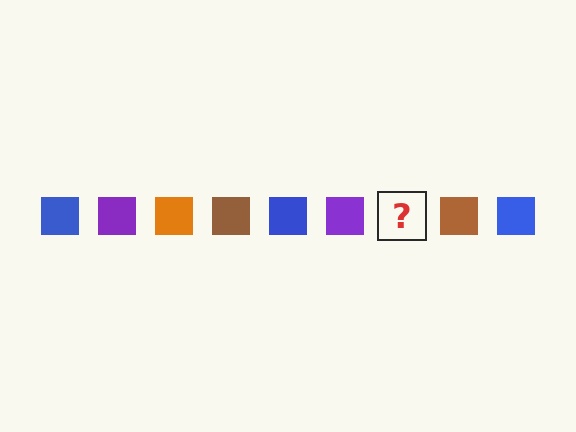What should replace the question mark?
The question mark should be replaced with an orange square.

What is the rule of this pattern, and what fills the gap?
The rule is that the pattern cycles through blue, purple, orange, brown squares. The gap should be filled with an orange square.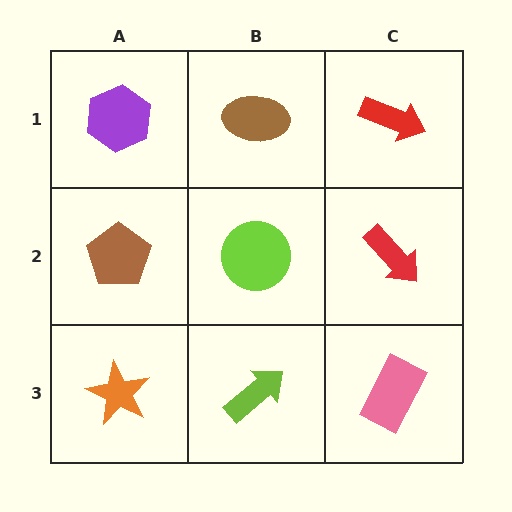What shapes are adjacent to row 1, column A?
A brown pentagon (row 2, column A), a brown ellipse (row 1, column B).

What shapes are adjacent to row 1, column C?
A red arrow (row 2, column C), a brown ellipse (row 1, column B).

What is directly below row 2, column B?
A lime arrow.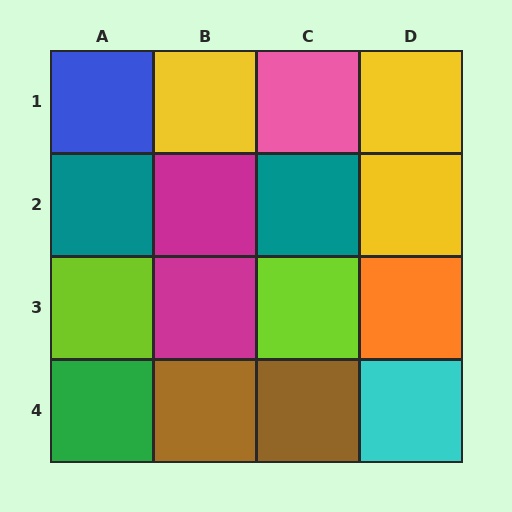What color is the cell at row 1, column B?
Yellow.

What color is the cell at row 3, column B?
Magenta.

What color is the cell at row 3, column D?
Orange.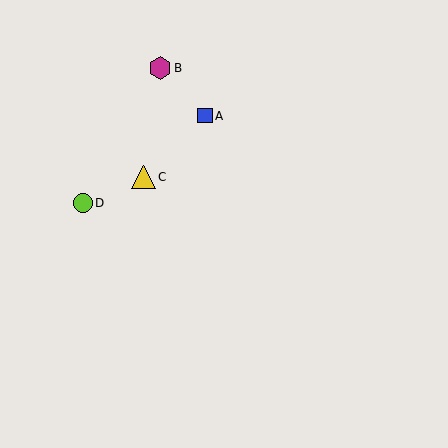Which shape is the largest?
The yellow triangle (labeled C) is the largest.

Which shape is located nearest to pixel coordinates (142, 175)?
The yellow triangle (labeled C) at (144, 177) is nearest to that location.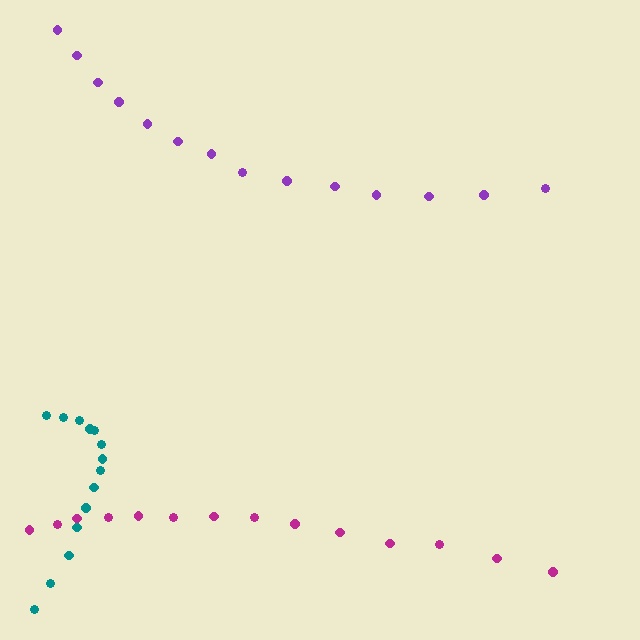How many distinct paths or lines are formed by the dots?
There are 3 distinct paths.